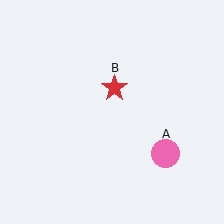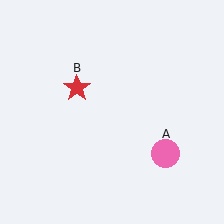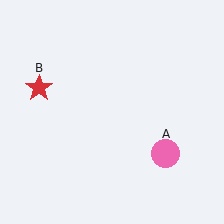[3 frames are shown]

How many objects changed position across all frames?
1 object changed position: red star (object B).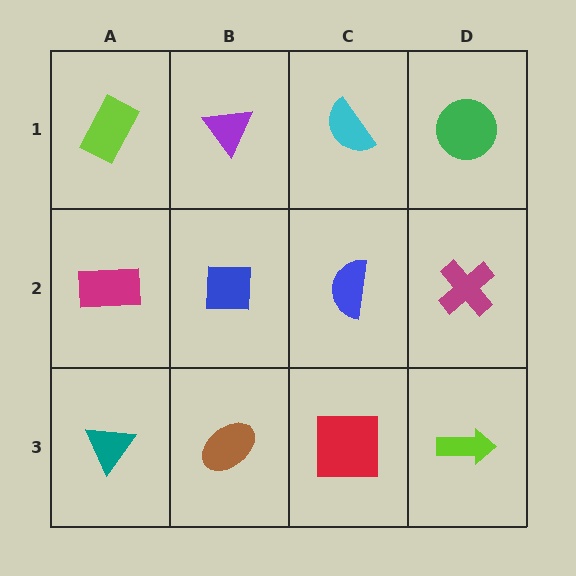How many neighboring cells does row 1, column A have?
2.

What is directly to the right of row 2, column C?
A magenta cross.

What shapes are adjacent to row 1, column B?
A blue square (row 2, column B), a lime rectangle (row 1, column A), a cyan semicircle (row 1, column C).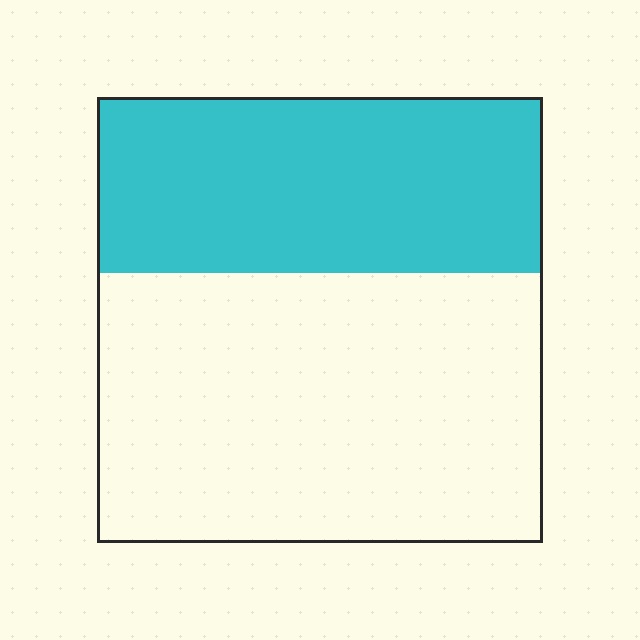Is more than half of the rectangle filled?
No.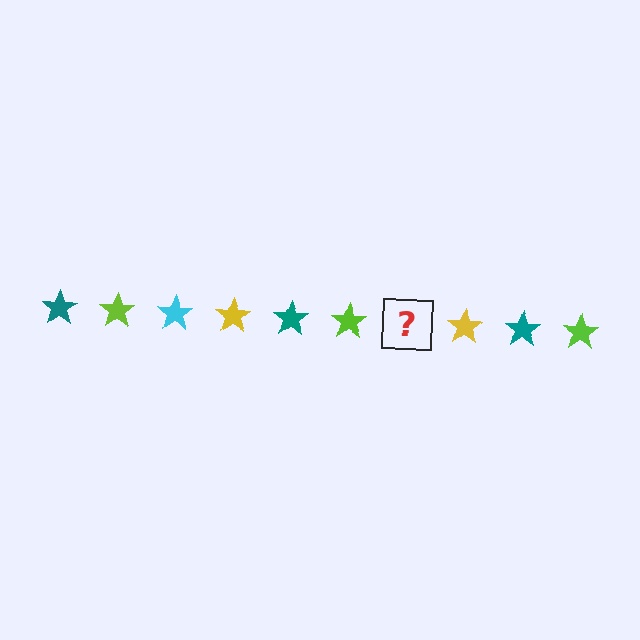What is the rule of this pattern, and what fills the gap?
The rule is that the pattern cycles through teal, lime, cyan, yellow stars. The gap should be filled with a cyan star.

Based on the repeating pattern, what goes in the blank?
The blank should be a cyan star.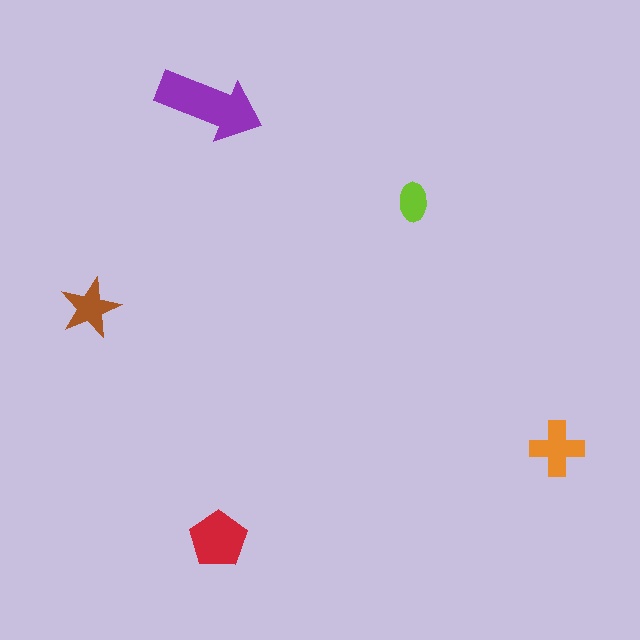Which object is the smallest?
The lime ellipse.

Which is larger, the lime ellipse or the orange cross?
The orange cross.